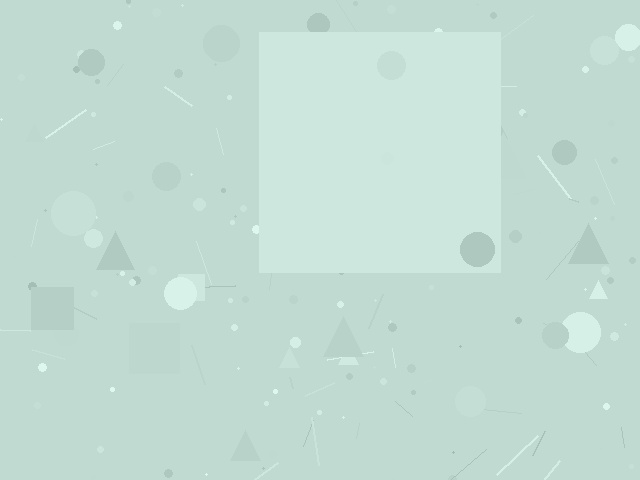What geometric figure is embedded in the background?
A square is embedded in the background.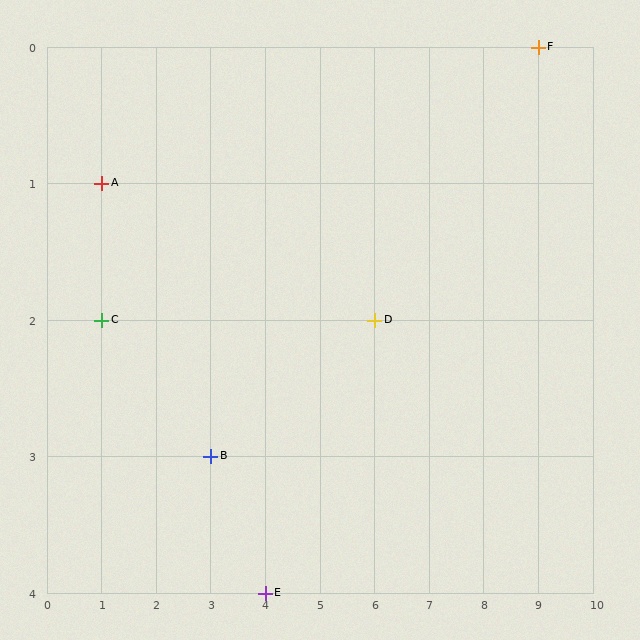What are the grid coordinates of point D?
Point D is at grid coordinates (6, 2).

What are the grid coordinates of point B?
Point B is at grid coordinates (3, 3).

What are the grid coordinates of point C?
Point C is at grid coordinates (1, 2).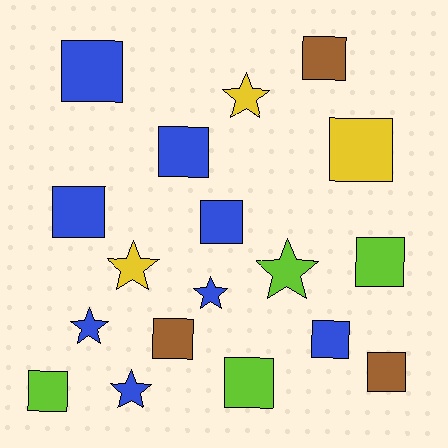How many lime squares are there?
There are 3 lime squares.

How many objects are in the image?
There are 18 objects.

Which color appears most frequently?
Blue, with 8 objects.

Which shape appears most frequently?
Square, with 12 objects.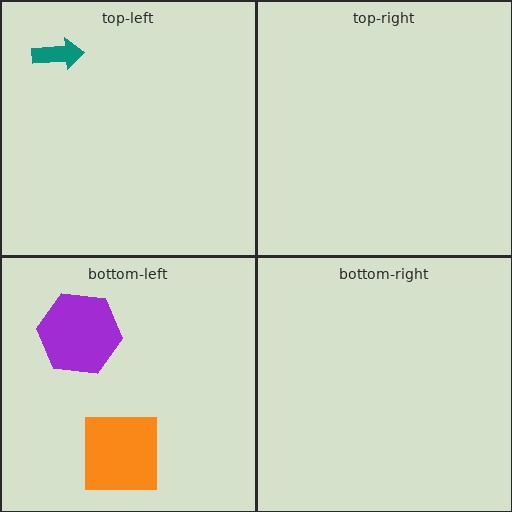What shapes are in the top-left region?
The teal arrow.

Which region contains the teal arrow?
The top-left region.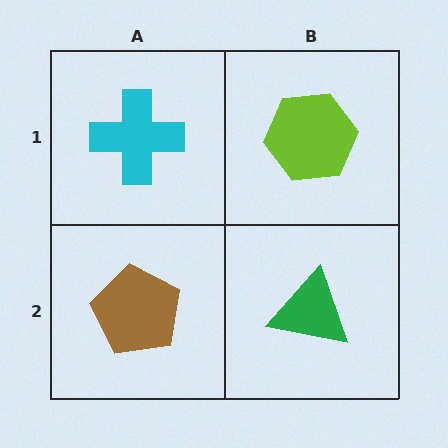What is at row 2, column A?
A brown pentagon.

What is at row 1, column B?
A lime hexagon.